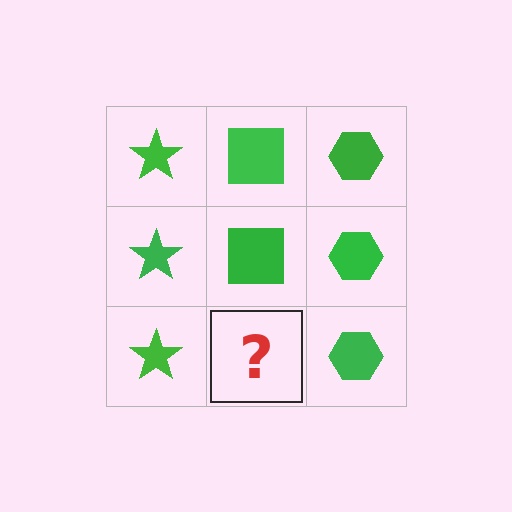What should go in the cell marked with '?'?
The missing cell should contain a green square.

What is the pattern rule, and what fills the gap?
The rule is that each column has a consistent shape. The gap should be filled with a green square.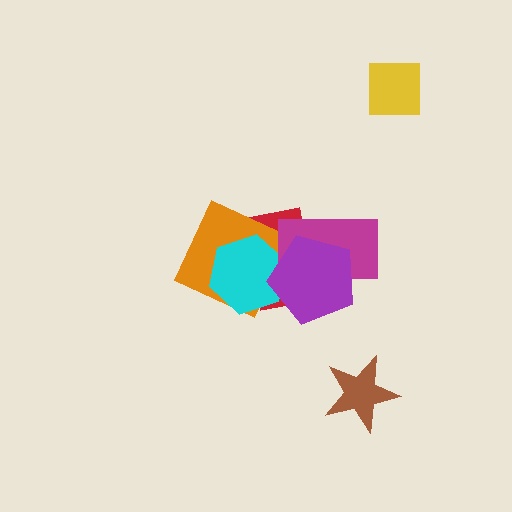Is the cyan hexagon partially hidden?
Yes, it is partially covered by another shape.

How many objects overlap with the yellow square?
0 objects overlap with the yellow square.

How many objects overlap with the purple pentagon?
3 objects overlap with the purple pentagon.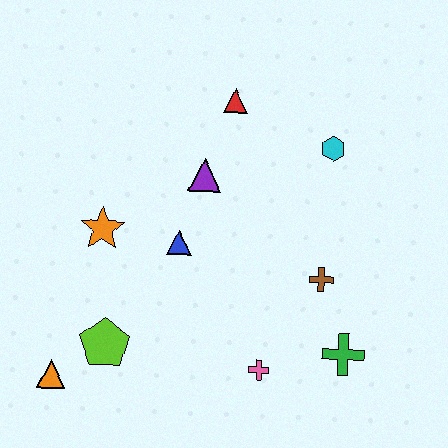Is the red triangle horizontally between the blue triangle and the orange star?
No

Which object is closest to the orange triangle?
The lime pentagon is closest to the orange triangle.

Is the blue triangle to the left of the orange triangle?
No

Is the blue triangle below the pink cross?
No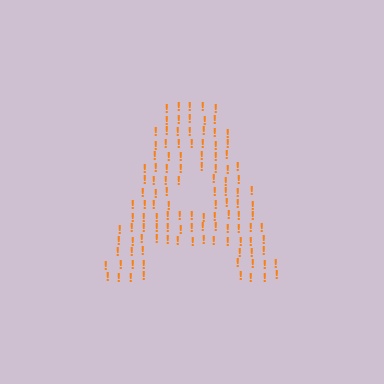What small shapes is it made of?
It is made of small exclamation marks.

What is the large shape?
The large shape is the letter A.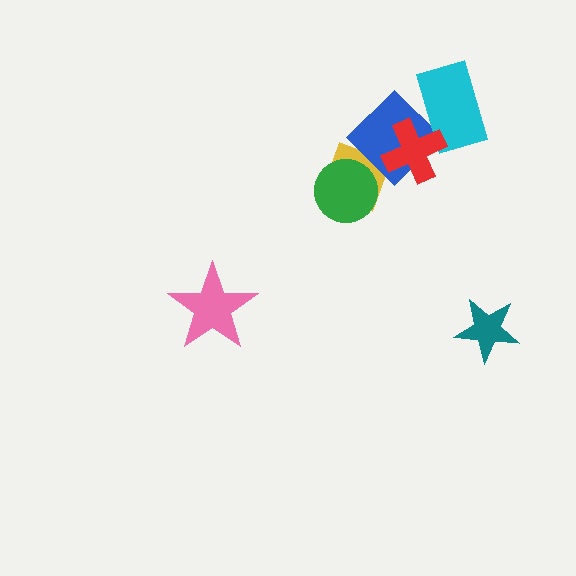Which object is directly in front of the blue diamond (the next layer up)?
The cyan rectangle is directly in front of the blue diamond.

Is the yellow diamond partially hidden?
Yes, it is partially covered by another shape.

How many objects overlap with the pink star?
0 objects overlap with the pink star.